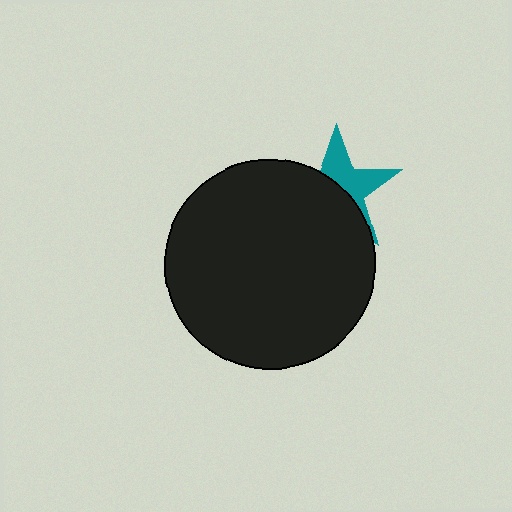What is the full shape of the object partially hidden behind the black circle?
The partially hidden object is a teal star.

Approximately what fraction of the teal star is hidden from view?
Roughly 57% of the teal star is hidden behind the black circle.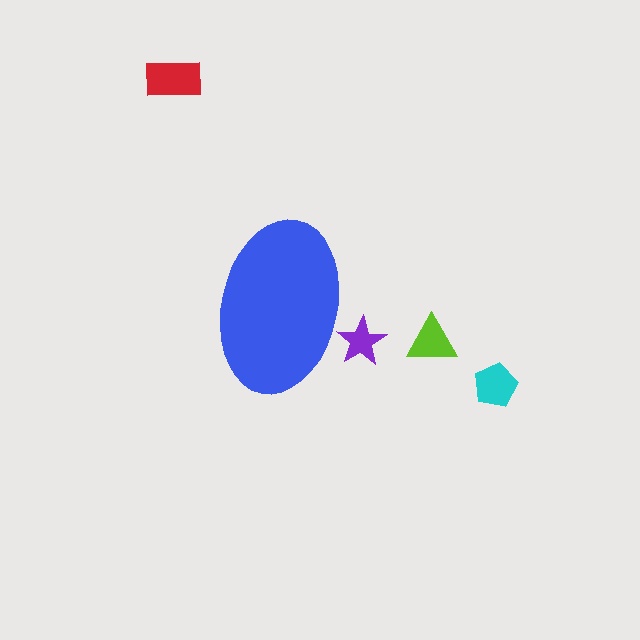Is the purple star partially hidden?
Yes, the purple star is partially hidden behind the blue ellipse.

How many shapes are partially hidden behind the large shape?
1 shape is partially hidden.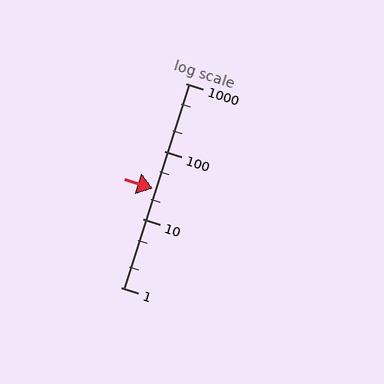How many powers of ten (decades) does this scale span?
The scale spans 3 decades, from 1 to 1000.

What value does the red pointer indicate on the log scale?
The pointer indicates approximately 28.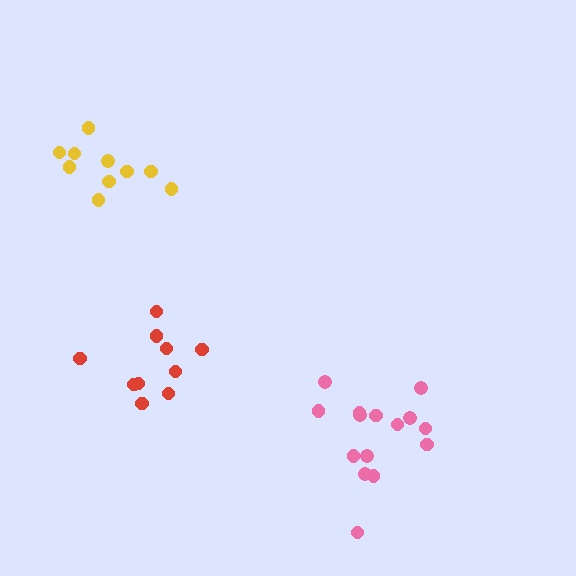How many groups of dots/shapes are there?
There are 3 groups.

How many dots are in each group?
Group 1: 10 dots, Group 2: 10 dots, Group 3: 15 dots (35 total).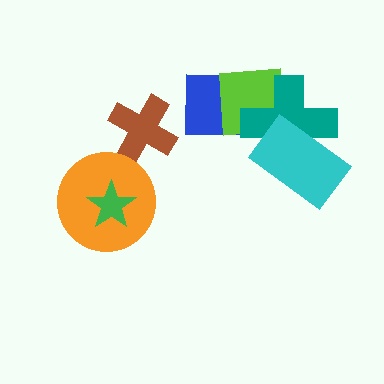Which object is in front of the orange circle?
The green star is in front of the orange circle.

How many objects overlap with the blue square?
2 objects overlap with the blue square.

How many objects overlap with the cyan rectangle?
1 object overlaps with the cyan rectangle.